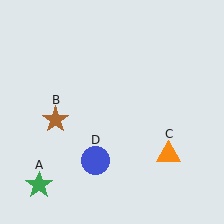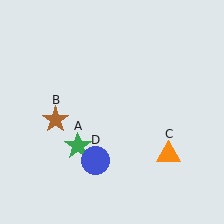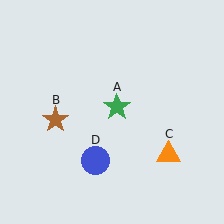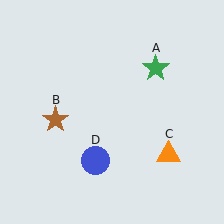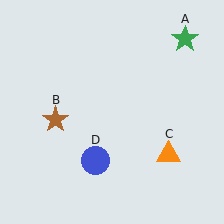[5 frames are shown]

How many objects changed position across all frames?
1 object changed position: green star (object A).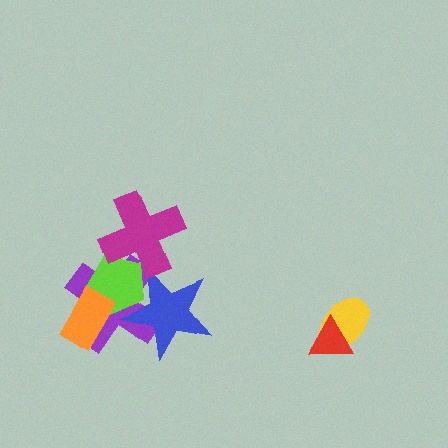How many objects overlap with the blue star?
2 objects overlap with the blue star.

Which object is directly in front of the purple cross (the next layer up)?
The blue star is directly in front of the purple cross.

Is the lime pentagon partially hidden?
Yes, it is partially covered by another shape.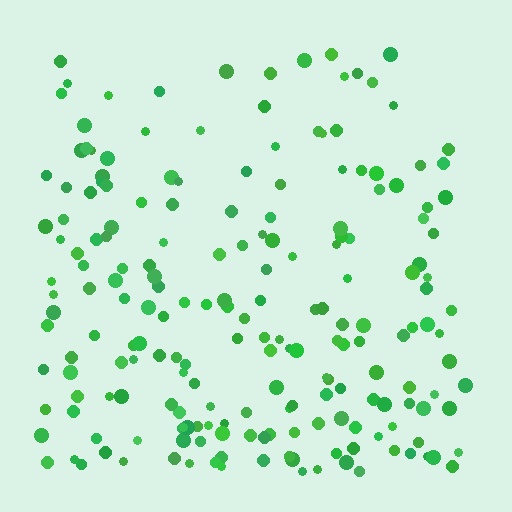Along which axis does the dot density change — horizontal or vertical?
Vertical.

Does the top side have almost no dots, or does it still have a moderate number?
Still a moderate number, just noticeably fewer than the bottom.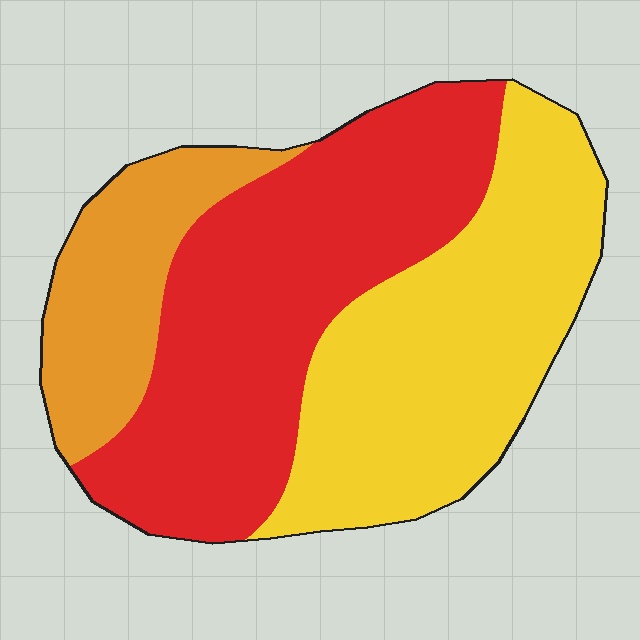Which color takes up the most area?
Red, at roughly 45%.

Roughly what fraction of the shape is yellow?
Yellow takes up about three eighths (3/8) of the shape.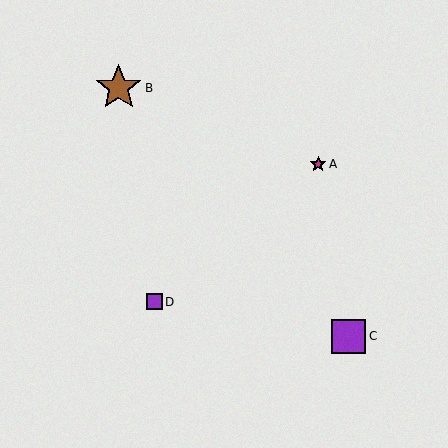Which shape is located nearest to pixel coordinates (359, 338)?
The purple square (labeled C) at (349, 336) is nearest to that location.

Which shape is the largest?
The brown star (labeled B) is the largest.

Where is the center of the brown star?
The center of the brown star is at (119, 88).